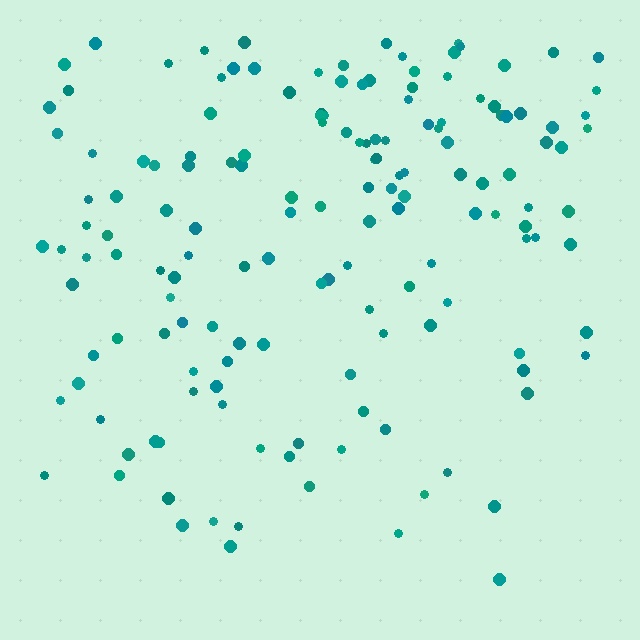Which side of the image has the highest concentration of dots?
The top.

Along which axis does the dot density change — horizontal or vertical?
Vertical.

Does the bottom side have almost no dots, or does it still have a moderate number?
Still a moderate number, just noticeably fewer than the top.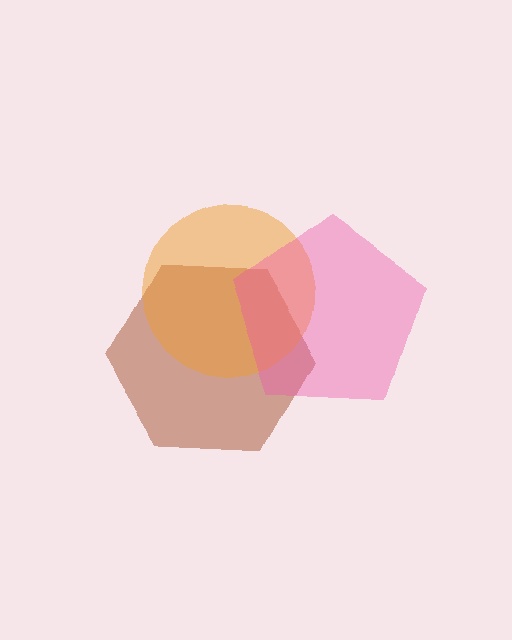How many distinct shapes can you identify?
There are 3 distinct shapes: a brown hexagon, an orange circle, a pink pentagon.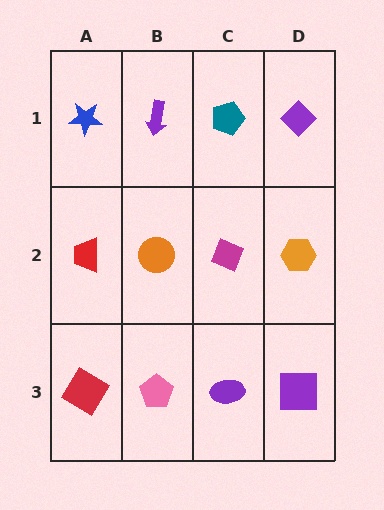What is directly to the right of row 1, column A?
A purple arrow.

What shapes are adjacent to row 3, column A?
A red trapezoid (row 2, column A), a pink pentagon (row 3, column B).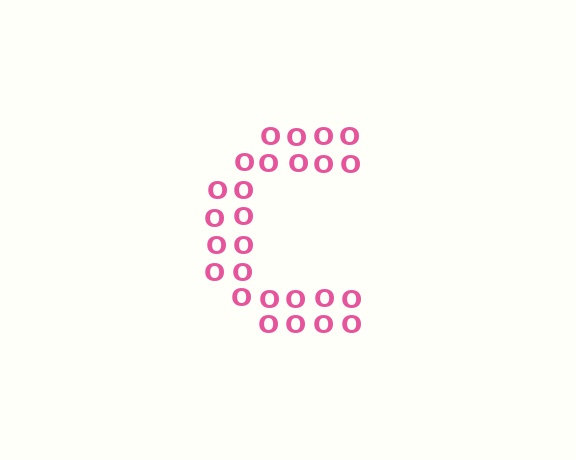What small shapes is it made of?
It is made of small letter O's.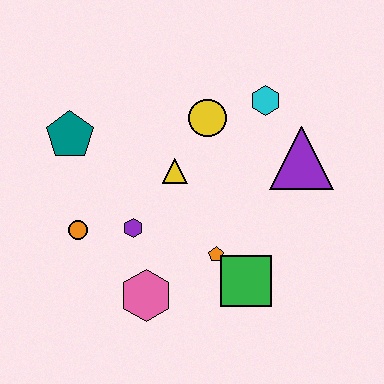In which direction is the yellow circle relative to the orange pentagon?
The yellow circle is above the orange pentagon.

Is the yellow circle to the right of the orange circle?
Yes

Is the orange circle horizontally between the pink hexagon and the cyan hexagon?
No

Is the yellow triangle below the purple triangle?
Yes